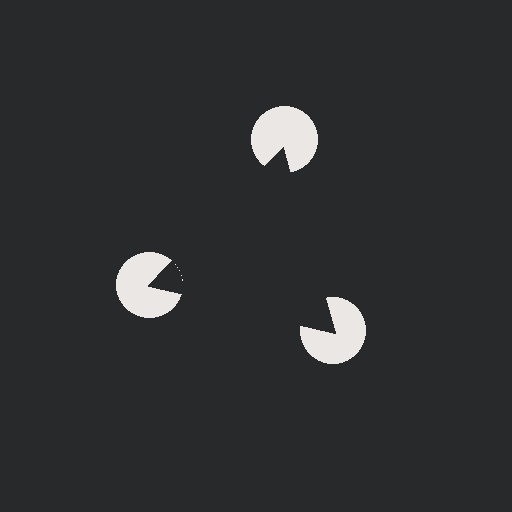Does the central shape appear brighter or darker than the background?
It typically appears slightly darker than the background, even though no actual brightness change is drawn.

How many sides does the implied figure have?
3 sides.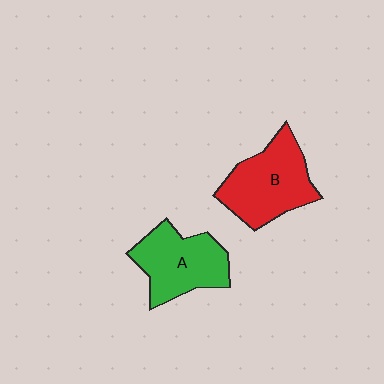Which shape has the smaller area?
Shape A (green).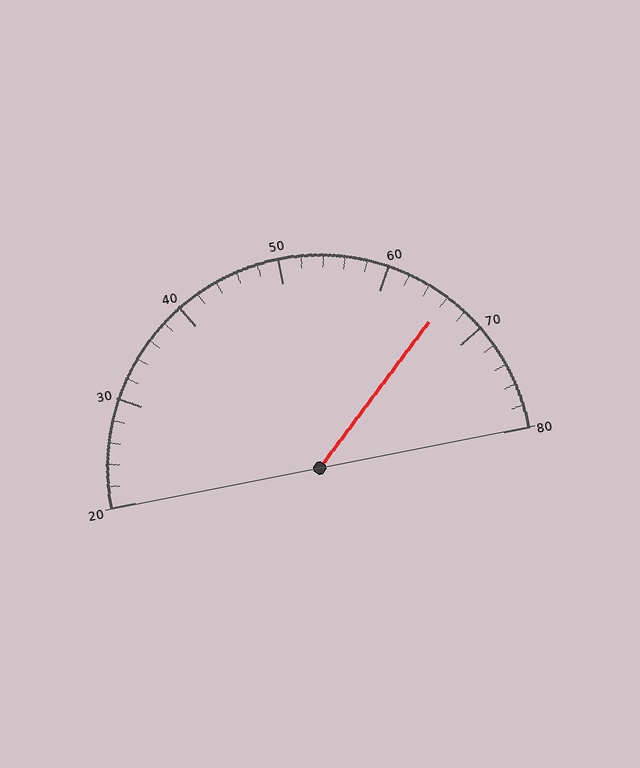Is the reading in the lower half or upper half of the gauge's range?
The reading is in the upper half of the range (20 to 80).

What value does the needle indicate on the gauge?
The needle indicates approximately 66.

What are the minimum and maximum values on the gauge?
The gauge ranges from 20 to 80.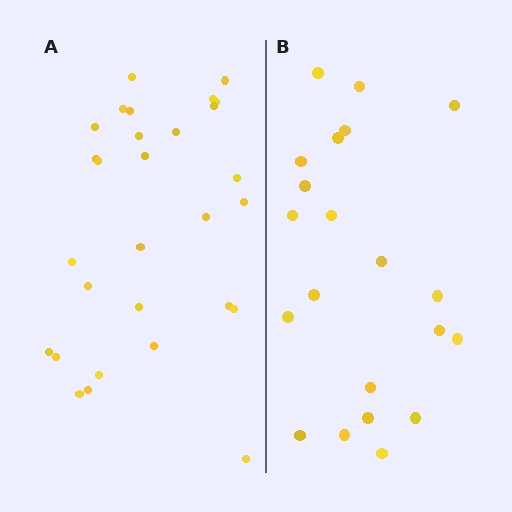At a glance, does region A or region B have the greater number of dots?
Region A (the left region) has more dots.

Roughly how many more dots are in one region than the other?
Region A has roughly 8 or so more dots than region B.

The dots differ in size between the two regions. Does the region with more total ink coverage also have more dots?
No. Region B has more total ink coverage because its dots are larger, but region A actually contains more individual dots. Total area can be misleading — the number of items is what matters here.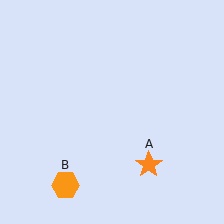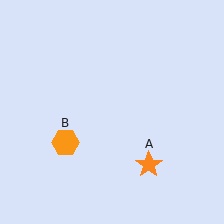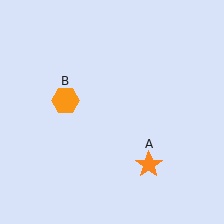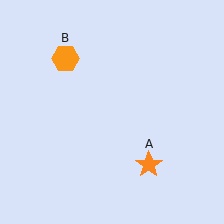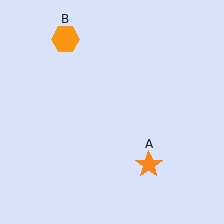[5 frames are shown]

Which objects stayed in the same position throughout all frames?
Orange star (object A) remained stationary.